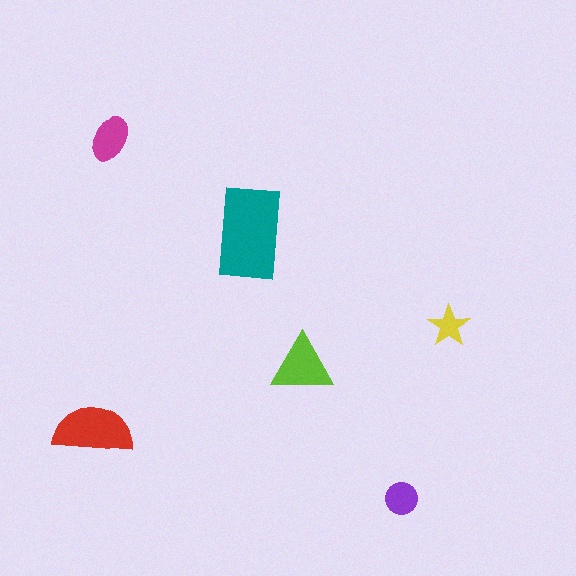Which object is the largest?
The teal rectangle.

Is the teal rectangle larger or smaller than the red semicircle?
Larger.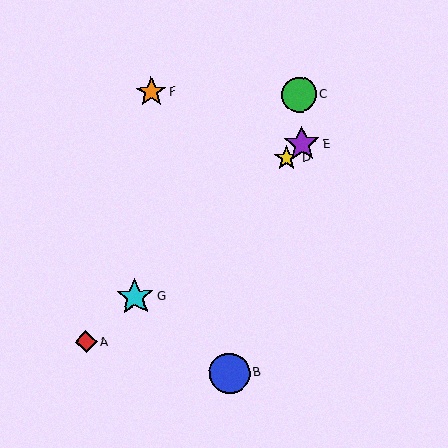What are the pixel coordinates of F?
Object F is at (151, 92).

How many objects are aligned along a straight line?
4 objects (A, D, E, G) are aligned along a straight line.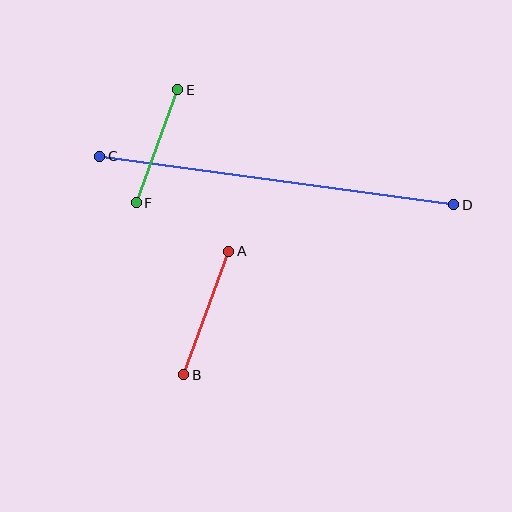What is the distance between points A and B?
The distance is approximately 132 pixels.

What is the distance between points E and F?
The distance is approximately 120 pixels.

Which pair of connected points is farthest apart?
Points C and D are farthest apart.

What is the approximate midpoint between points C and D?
The midpoint is at approximately (277, 181) pixels.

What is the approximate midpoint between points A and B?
The midpoint is at approximately (206, 313) pixels.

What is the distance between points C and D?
The distance is approximately 357 pixels.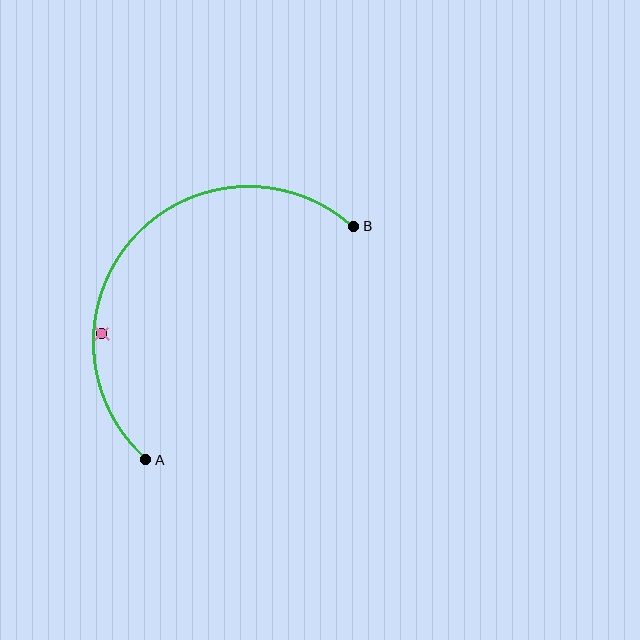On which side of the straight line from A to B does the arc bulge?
The arc bulges above and to the left of the straight line connecting A and B.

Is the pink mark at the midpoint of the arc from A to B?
No — the pink mark does not lie on the arc at all. It sits slightly inside the curve.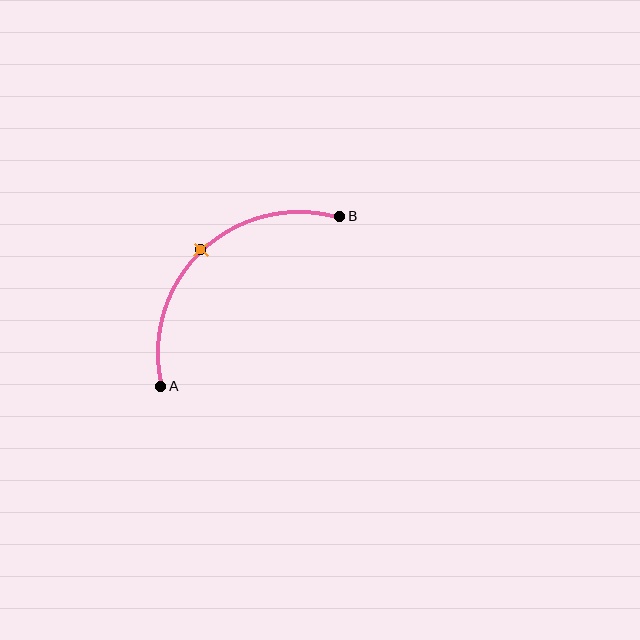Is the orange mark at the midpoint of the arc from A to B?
Yes. The orange mark lies on the arc at equal arc-length from both A and B — it is the arc midpoint.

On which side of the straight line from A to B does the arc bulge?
The arc bulges above and to the left of the straight line connecting A and B.